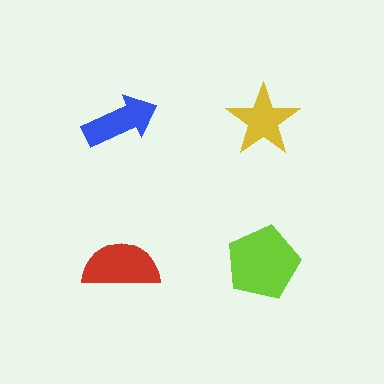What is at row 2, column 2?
A lime pentagon.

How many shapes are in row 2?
2 shapes.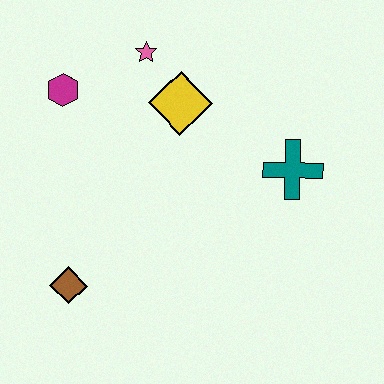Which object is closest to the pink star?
The yellow diamond is closest to the pink star.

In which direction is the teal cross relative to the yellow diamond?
The teal cross is to the right of the yellow diamond.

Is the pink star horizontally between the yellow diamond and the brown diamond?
Yes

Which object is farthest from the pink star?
The brown diamond is farthest from the pink star.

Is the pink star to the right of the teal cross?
No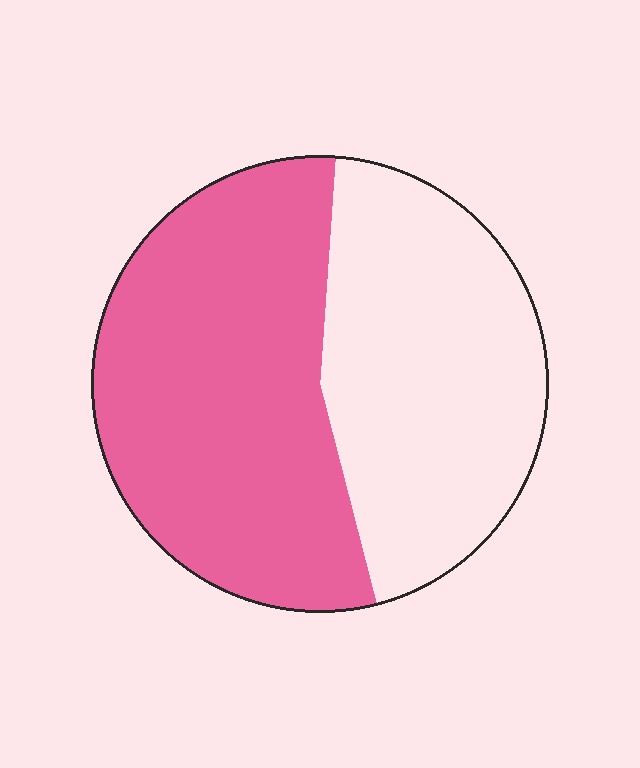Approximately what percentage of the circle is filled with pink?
Approximately 55%.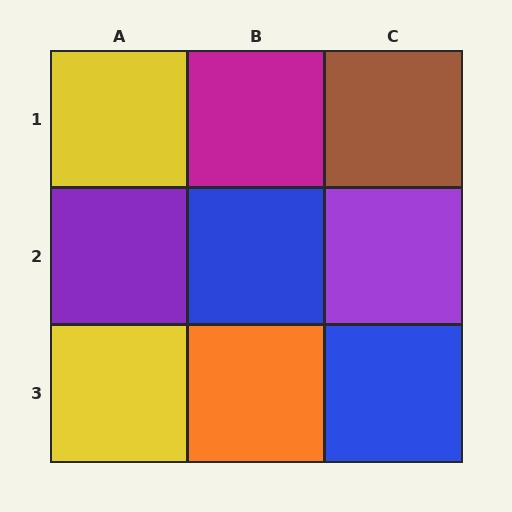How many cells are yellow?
2 cells are yellow.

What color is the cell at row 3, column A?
Yellow.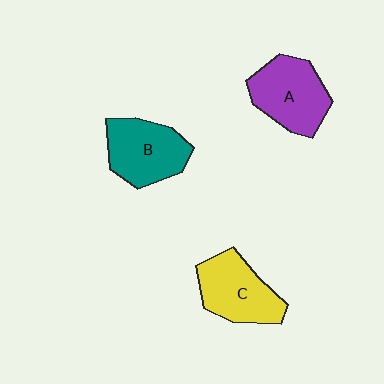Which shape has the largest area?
Shape A (purple).